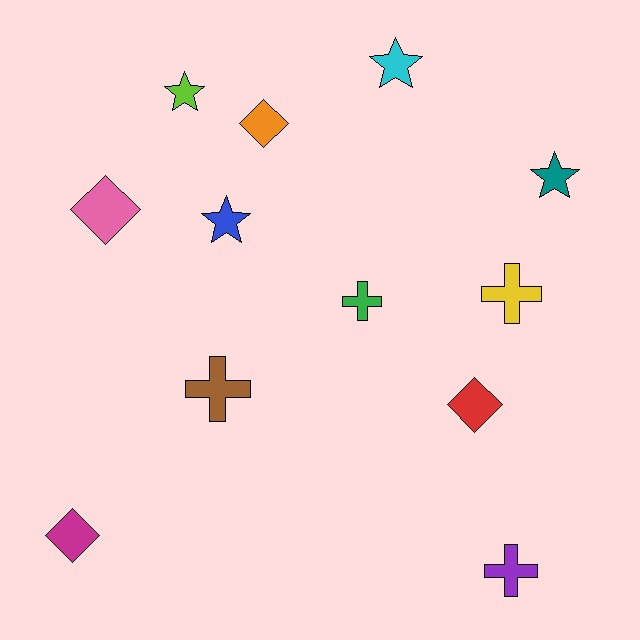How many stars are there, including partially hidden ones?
There are 4 stars.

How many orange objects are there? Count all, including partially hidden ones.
There is 1 orange object.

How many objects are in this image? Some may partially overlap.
There are 12 objects.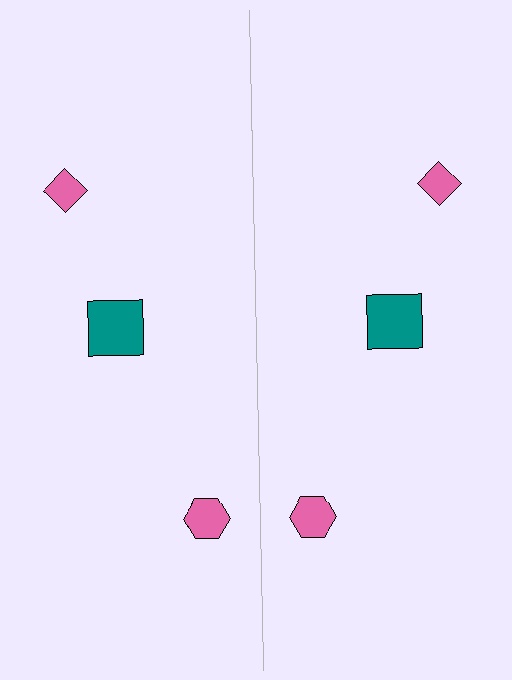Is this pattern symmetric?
Yes, this pattern has bilateral (reflection) symmetry.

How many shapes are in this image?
There are 6 shapes in this image.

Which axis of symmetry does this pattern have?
The pattern has a vertical axis of symmetry running through the center of the image.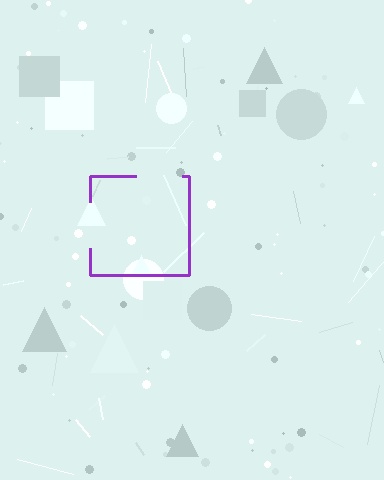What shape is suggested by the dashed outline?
The dashed outline suggests a square.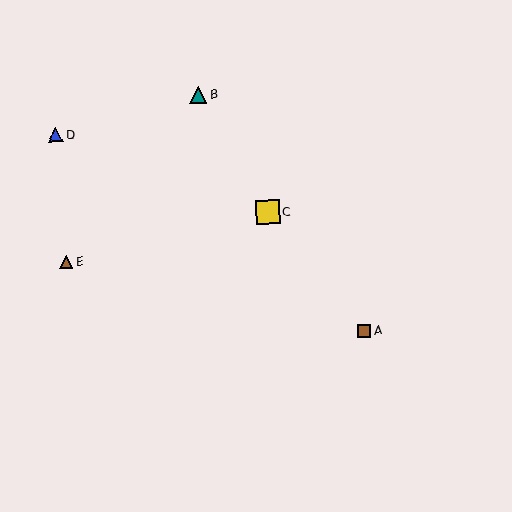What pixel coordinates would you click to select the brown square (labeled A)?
Click at (364, 331) to select the brown square A.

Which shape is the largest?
The yellow square (labeled C) is the largest.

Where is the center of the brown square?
The center of the brown square is at (364, 331).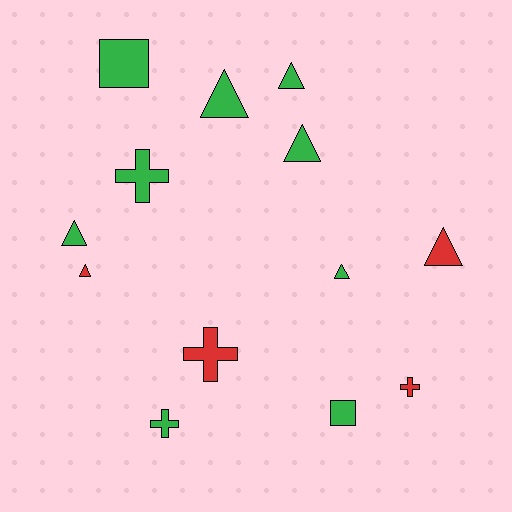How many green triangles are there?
There are 5 green triangles.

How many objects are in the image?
There are 13 objects.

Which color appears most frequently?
Green, with 9 objects.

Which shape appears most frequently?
Triangle, with 7 objects.